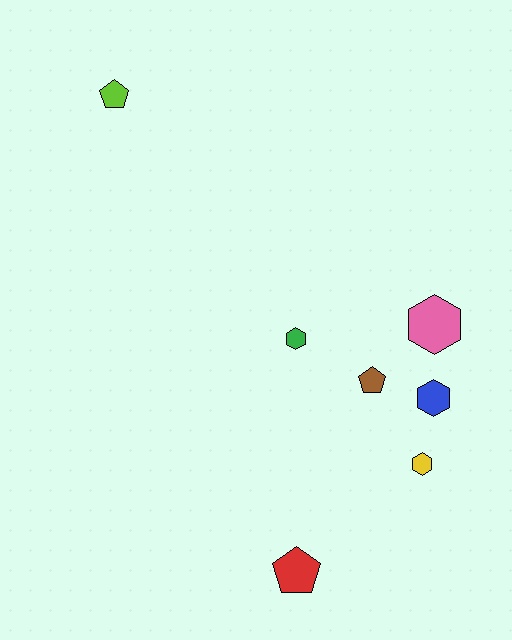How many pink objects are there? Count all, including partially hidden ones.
There is 1 pink object.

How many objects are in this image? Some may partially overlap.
There are 7 objects.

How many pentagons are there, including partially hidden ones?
There are 3 pentagons.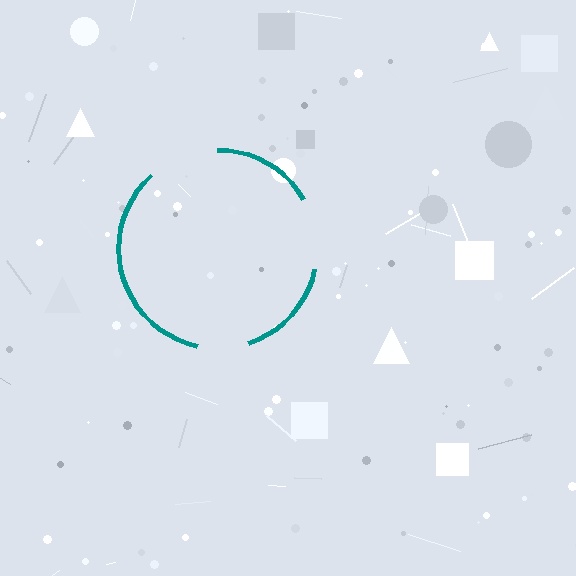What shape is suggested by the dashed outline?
The dashed outline suggests a circle.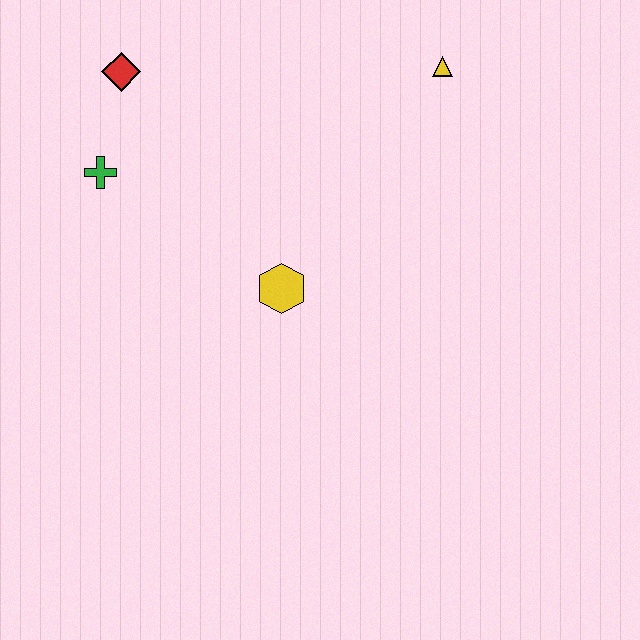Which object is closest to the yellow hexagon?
The green cross is closest to the yellow hexagon.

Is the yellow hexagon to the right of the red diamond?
Yes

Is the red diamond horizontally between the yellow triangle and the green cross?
Yes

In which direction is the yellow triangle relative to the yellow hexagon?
The yellow triangle is above the yellow hexagon.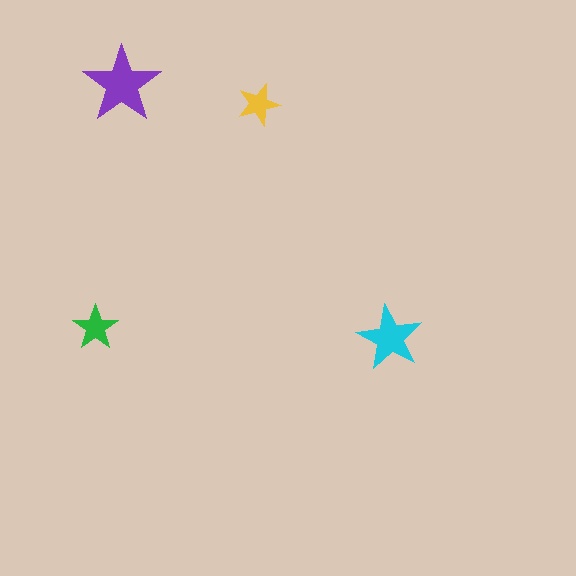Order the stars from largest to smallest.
the purple one, the cyan one, the green one, the yellow one.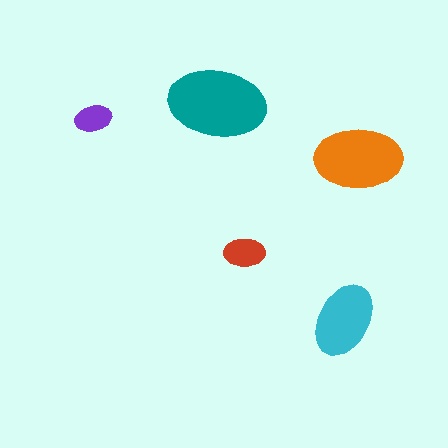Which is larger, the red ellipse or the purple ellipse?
The red one.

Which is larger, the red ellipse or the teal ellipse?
The teal one.